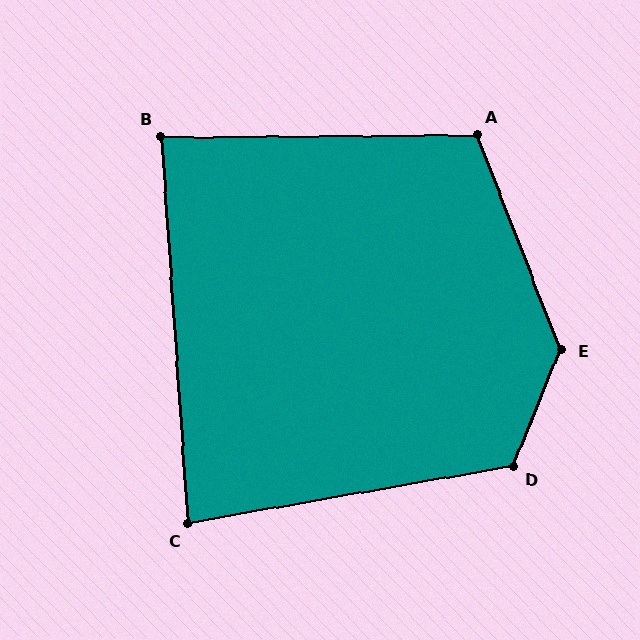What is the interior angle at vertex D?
Approximately 122 degrees (obtuse).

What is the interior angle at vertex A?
Approximately 111 degrees (obtuse).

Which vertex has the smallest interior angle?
C, at approximately 84 degrees.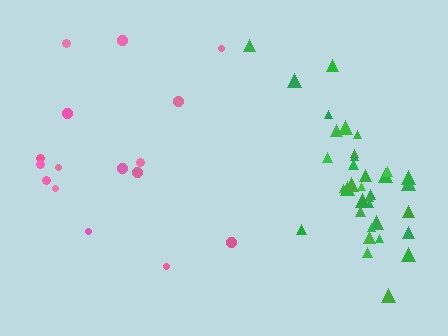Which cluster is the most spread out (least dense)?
Pink.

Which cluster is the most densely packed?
Green.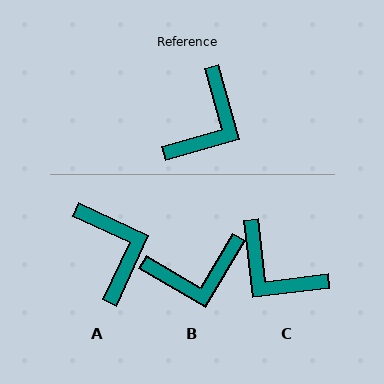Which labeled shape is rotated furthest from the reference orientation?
C, about 99 degrees away.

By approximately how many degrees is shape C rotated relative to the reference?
Approximately 99 degrees clockwise.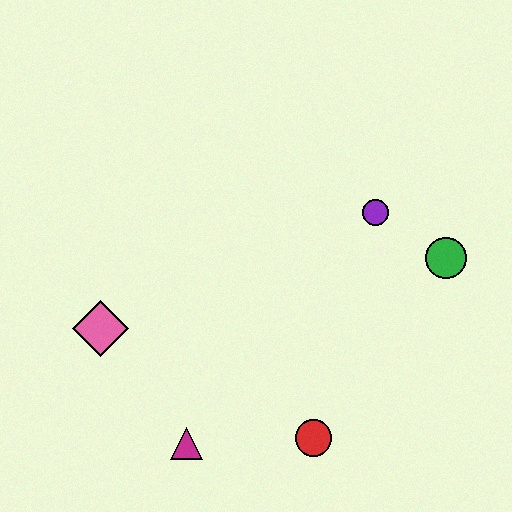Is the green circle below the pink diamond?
No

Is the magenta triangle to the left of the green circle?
Yes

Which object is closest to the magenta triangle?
The red circle is closest to the magenta triangle.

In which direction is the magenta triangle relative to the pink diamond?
The magenta triangle is below the pink diamond.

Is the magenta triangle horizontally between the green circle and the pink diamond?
Yes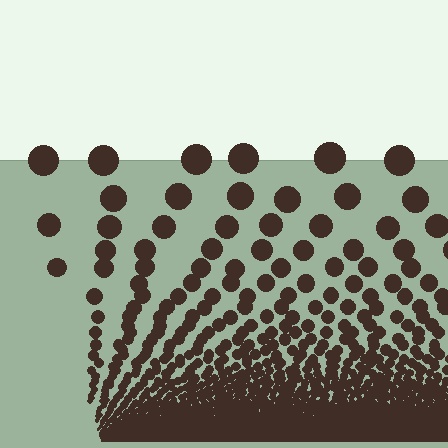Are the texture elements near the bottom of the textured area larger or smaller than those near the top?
Smaller. The gradient is inverted — elements near the bottom are smaller and denser.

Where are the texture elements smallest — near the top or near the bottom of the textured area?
Near the bottom.